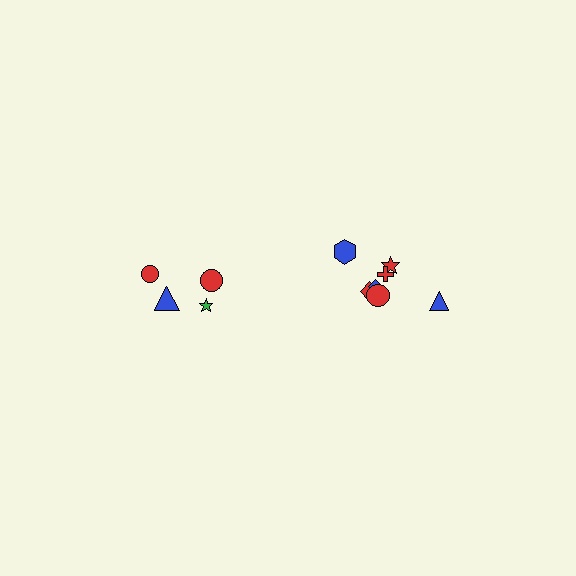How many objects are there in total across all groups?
There are 11 objects.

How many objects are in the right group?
There are 7 objects.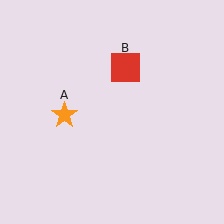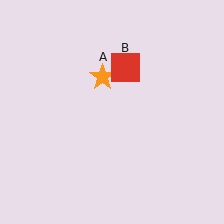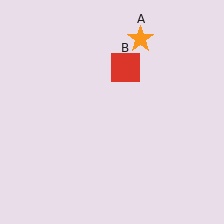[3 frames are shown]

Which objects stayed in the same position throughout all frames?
Red square (object B) remained stationary.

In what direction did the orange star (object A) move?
The orange star (object A) moved up and to the right.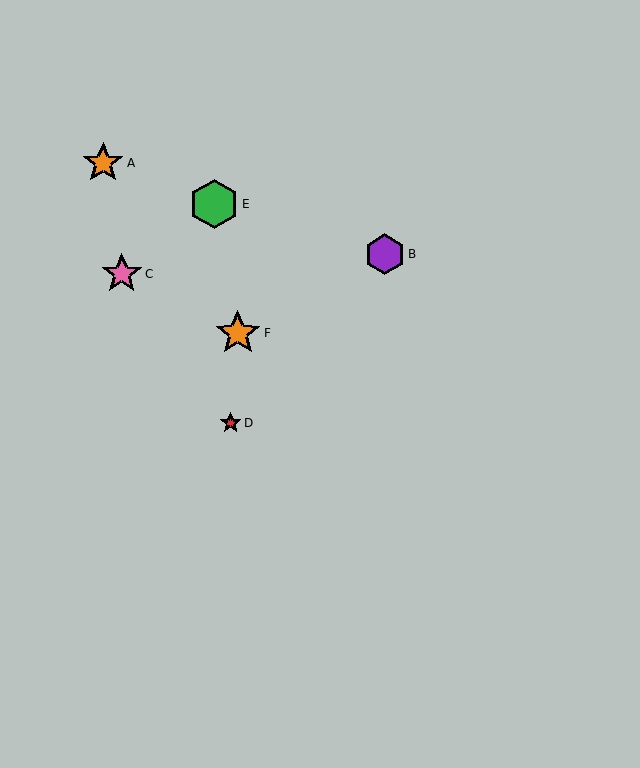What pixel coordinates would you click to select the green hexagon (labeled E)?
Click at (214, 204) to select the green hexagon E.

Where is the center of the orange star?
The center of the orange star is at (103, 163).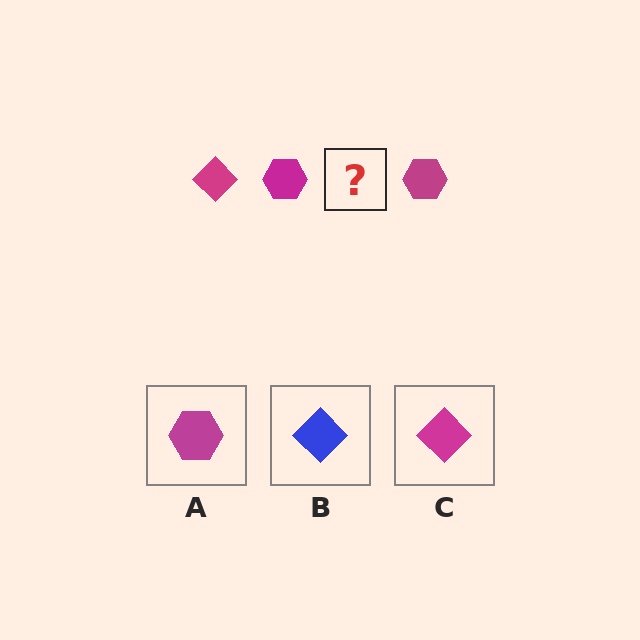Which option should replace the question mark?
Option C.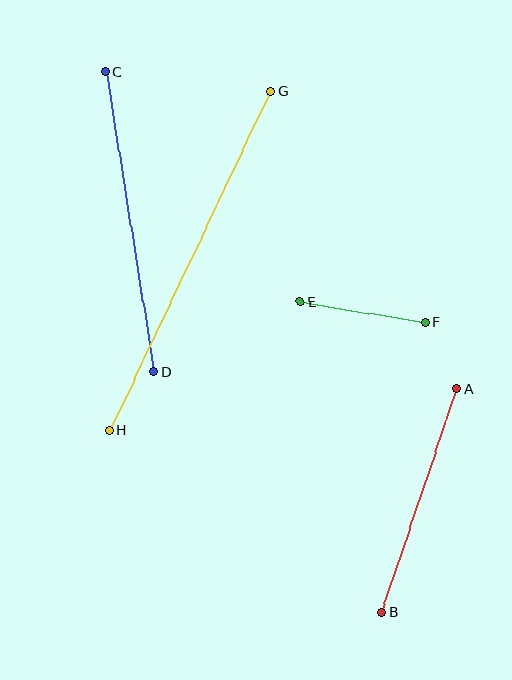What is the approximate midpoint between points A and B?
The midpoint is at approximately (419, 501) pixels.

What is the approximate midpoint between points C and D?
The midpoint is at approximately (130, 222) pixels.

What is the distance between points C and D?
The distance is approximately 304 pixels.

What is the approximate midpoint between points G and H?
The midpoint is at approximately (190, 261) pixels.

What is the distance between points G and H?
The distance is approximately 376 pixels.